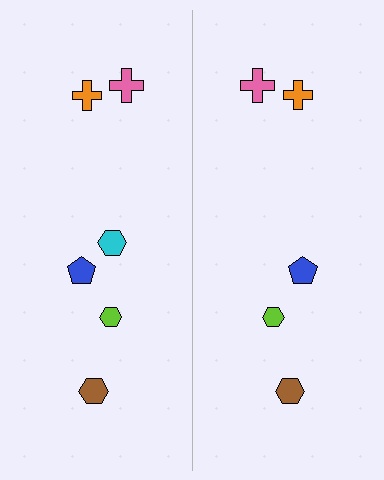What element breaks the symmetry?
A cyan hexagon is missing from the right side.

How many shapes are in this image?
There are 11 shapes in this image.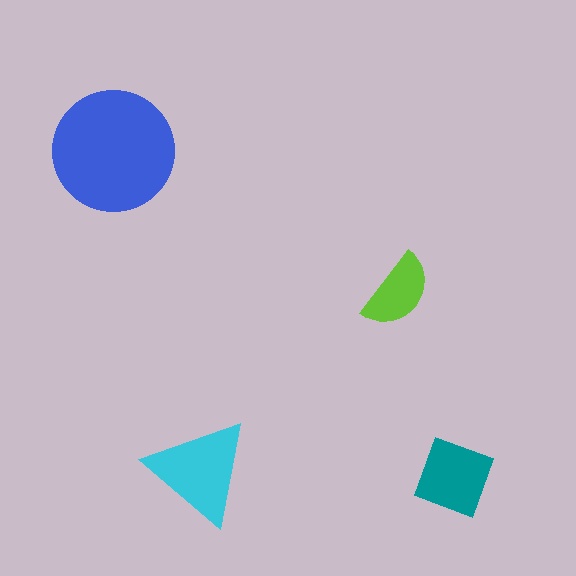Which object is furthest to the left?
The blue circle is leftmost.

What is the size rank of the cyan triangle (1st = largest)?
2nd.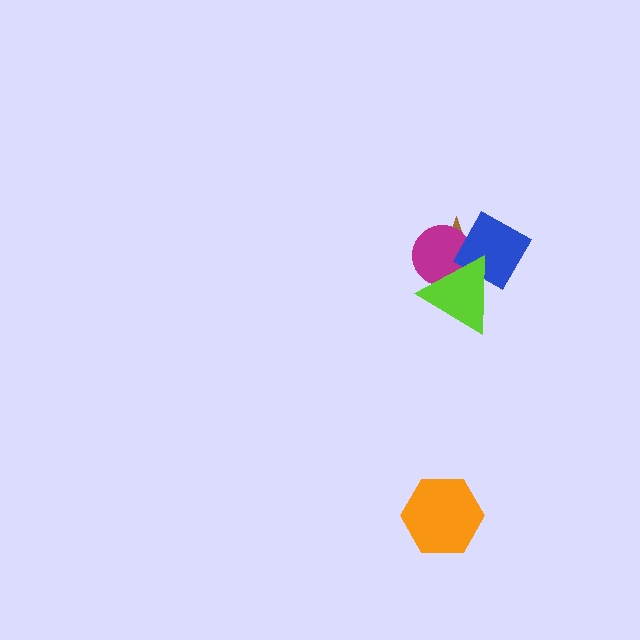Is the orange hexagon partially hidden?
No, no other shape covers it.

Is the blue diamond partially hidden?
Yes, it is partially covered by another shape.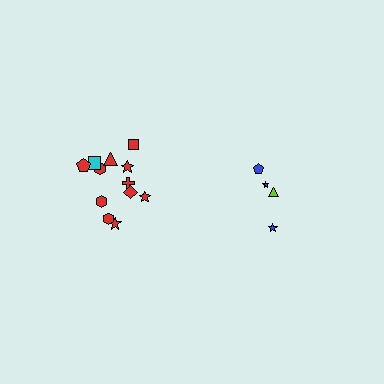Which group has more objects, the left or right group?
The left group.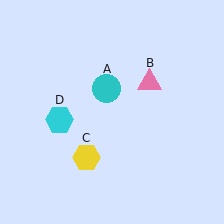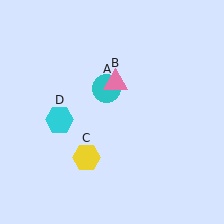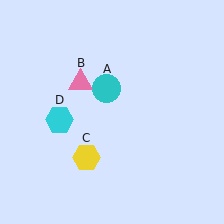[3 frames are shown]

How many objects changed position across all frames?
1 object changed position: pink triangle (object B).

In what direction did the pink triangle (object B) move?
The pink triangle (object B) moved left.